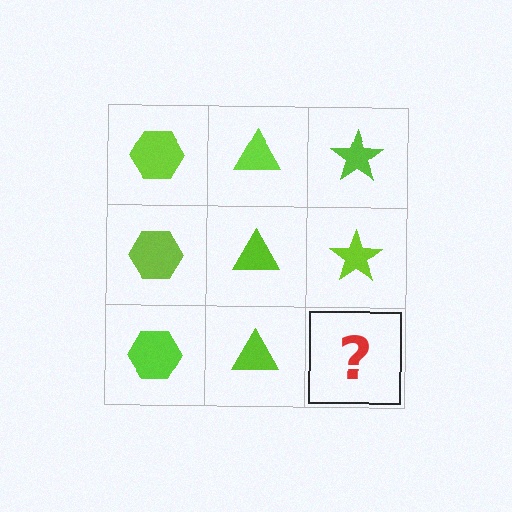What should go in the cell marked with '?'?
The missing cell should contain a lime star.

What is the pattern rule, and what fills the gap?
The rule is that each column has a consistent shape. The gap should be filled with a lime star.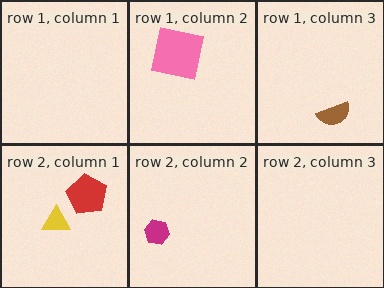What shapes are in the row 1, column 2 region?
The pink square.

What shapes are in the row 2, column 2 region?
The magenta hexagon.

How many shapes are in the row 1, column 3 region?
1.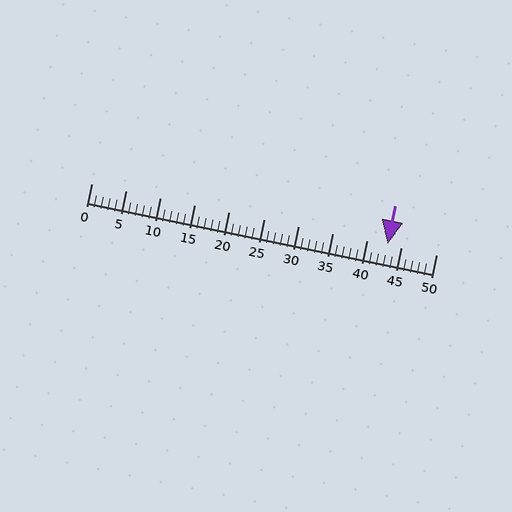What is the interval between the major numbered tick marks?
The major tick marks are spaced 5 units apart.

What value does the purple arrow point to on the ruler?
The purple arrow points to approximately 43.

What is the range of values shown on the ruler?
The ruler shows values from 0 to 50.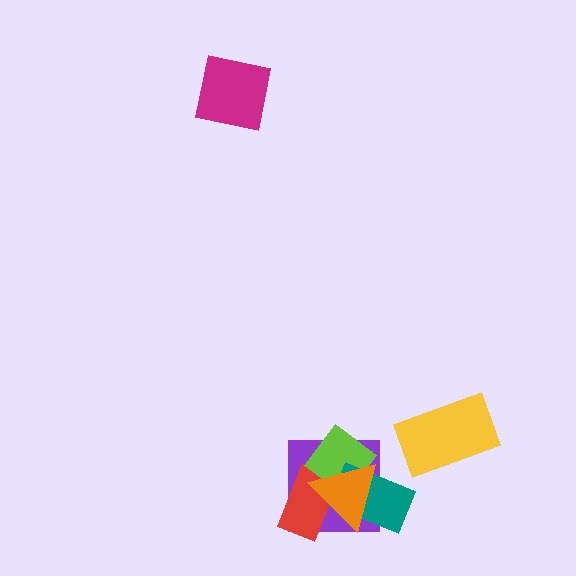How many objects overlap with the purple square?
4 objects overlap with the purple square.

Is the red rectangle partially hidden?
Yes, it is partially covered by another shape.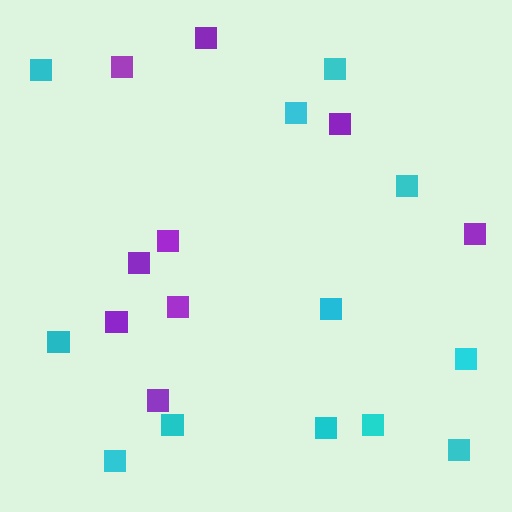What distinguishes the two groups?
There are 2 groups: one group of cyan squares (12) and one group of purple squares (9).